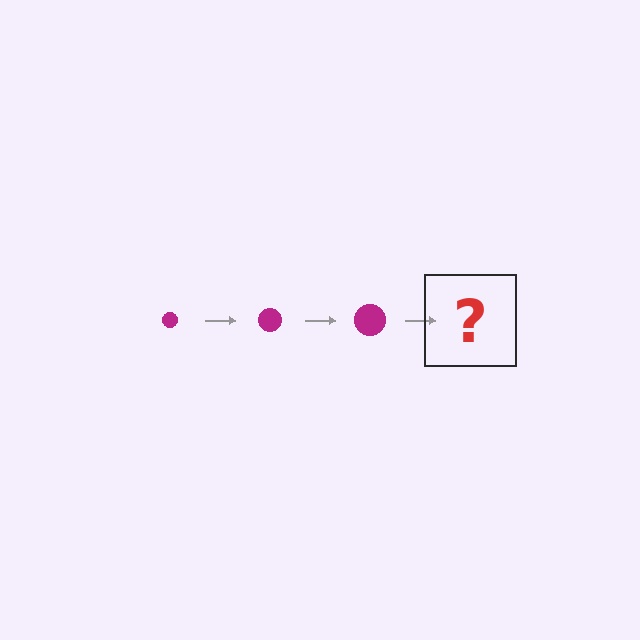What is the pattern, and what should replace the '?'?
The pattern is that the circle gets progressively larger each step. The '?' should be a magenta circle, larger than the previous one.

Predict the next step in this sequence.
The next step is a magenta circle, larger than the previous one.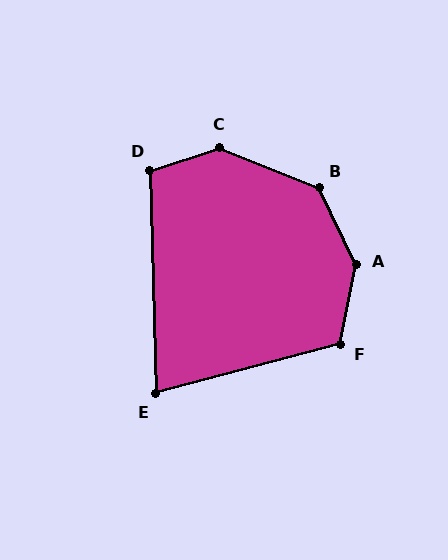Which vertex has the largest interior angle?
A, at approximately 143 degrees.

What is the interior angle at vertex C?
Approximately 140 degrees (obtuse).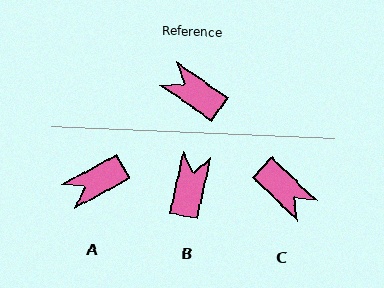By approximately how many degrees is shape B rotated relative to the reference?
Approximately 67 degrees clockwise.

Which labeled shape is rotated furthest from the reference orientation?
C, about 171 degrees away.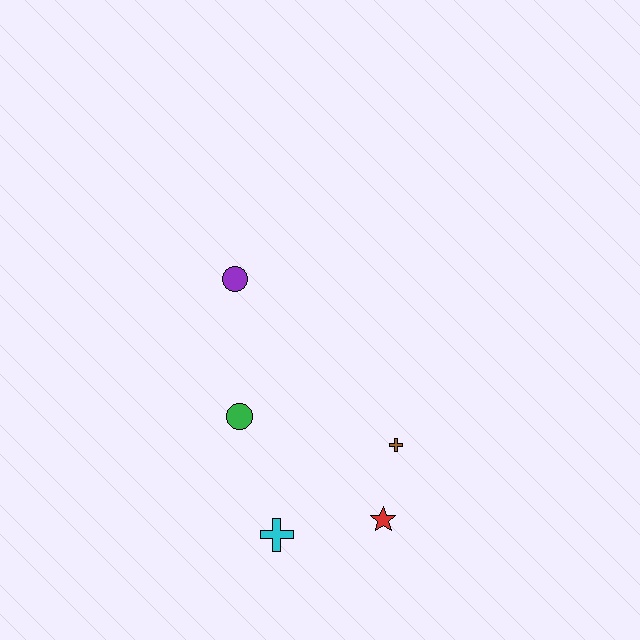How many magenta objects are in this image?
There are no magenta objects.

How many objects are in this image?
There are 5 objects.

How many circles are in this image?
There are 2 circles.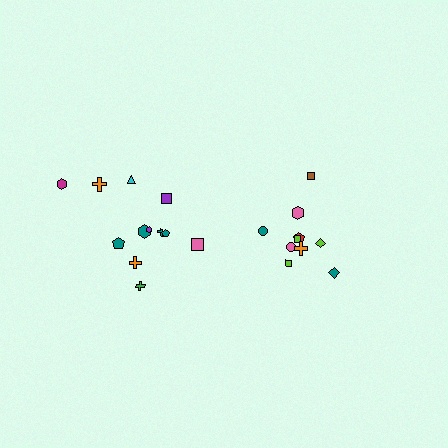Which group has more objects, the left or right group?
The left group.